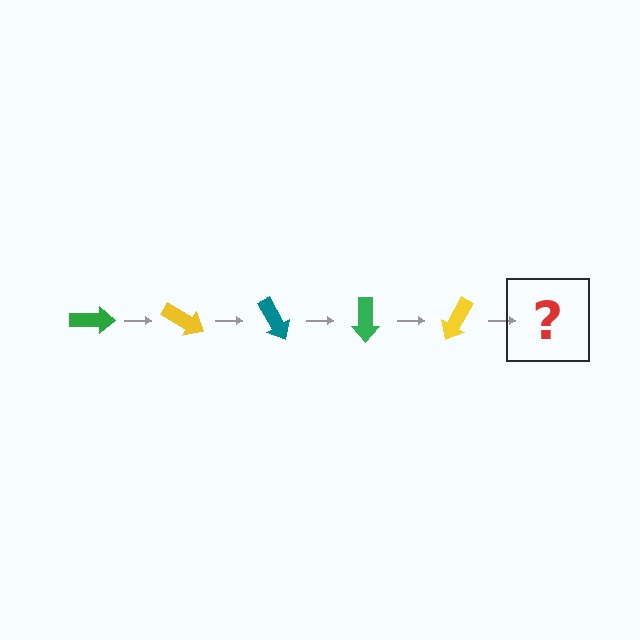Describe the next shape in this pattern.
It should be a teal arrow, rotated 150 degrees from the start.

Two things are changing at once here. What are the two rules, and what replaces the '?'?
The two rules are that it rotates 30 degrees each step and the color cycles through green, yellow, and teal. The '?' should be a teal arrow, rotated 150 degrees from the start.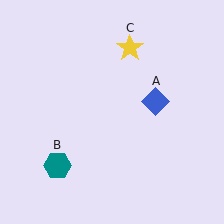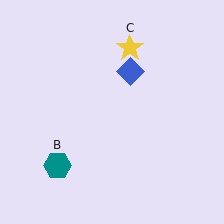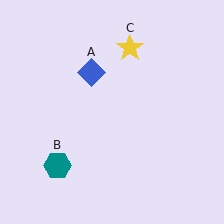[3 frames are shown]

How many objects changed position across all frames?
1 object changed position: blue diamond (object A).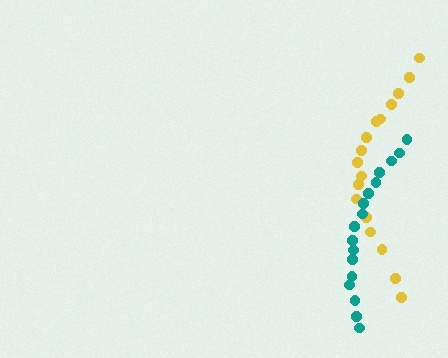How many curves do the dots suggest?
There are 2 distinct paths.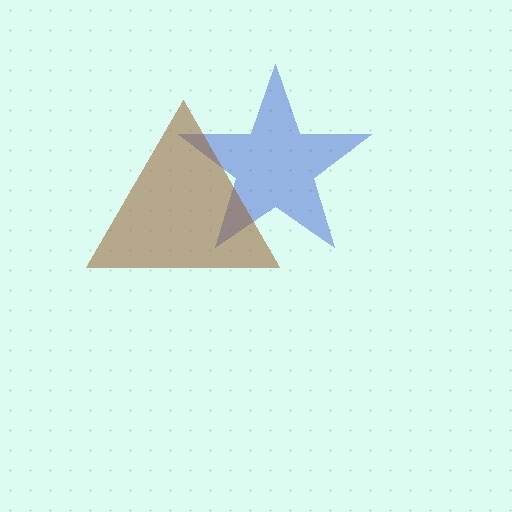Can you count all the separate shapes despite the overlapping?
Yes, there are 2 separate shapes.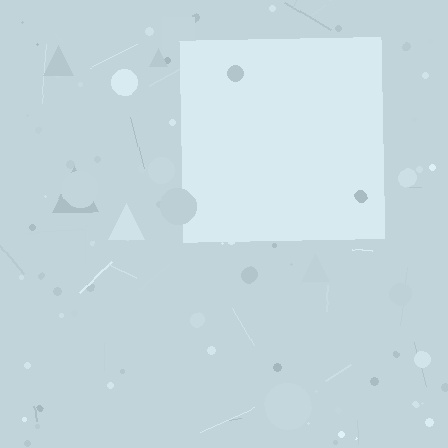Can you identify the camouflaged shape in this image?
The camouflaged shape is a square.